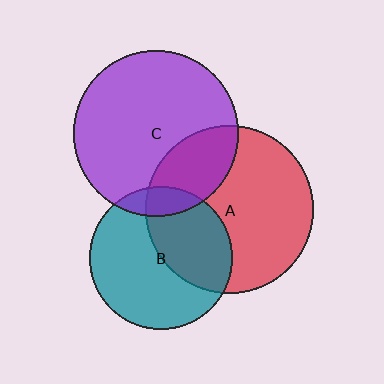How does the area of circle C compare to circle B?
Approximately 1.3 times.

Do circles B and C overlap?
Yes.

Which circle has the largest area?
Circle A (red).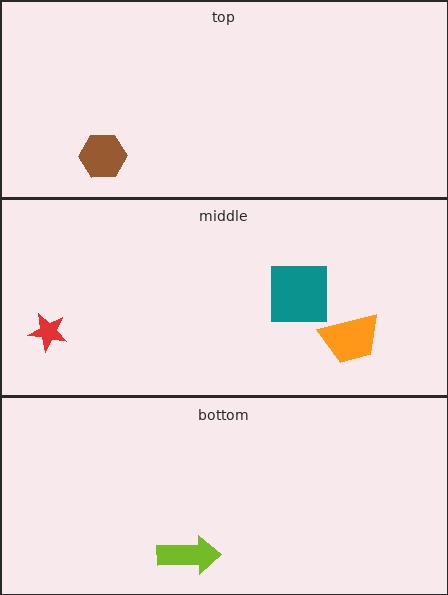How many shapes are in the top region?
1.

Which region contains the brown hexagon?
The top region.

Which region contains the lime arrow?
The bottom region.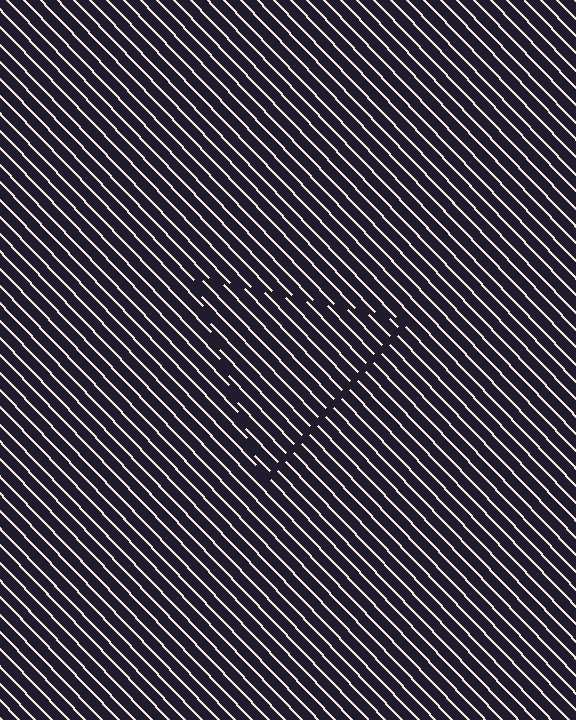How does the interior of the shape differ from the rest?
The interior of the shape contains the same grating, shifted by half a period — the contour is defined by the phase discontinuity where line-ends from the inner and outer gratings abut.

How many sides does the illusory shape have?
3 sides — the line-ends trace a triangle.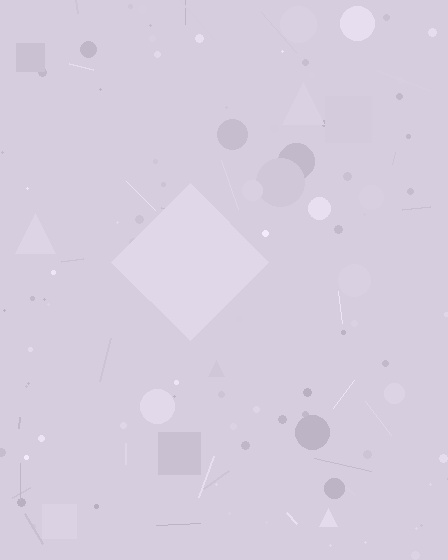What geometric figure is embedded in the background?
A diamond is embedded in the background.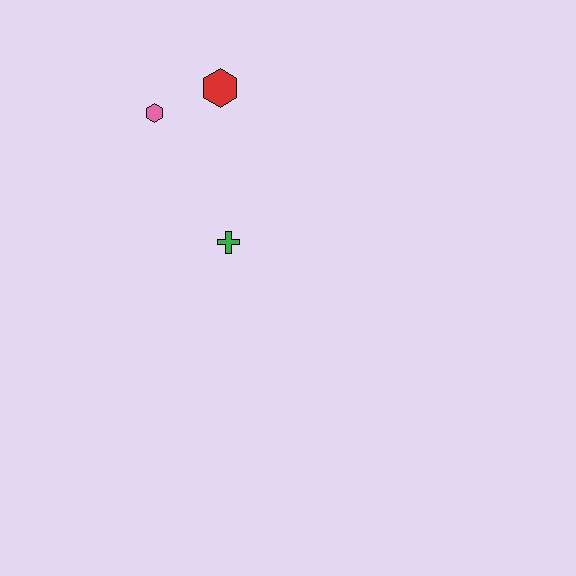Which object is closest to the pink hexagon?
The red hexagon is closest to the pink hexagon.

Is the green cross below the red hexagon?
Yes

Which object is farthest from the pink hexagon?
The green cross is farthest from the pink hexagon.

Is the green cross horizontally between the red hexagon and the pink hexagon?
No